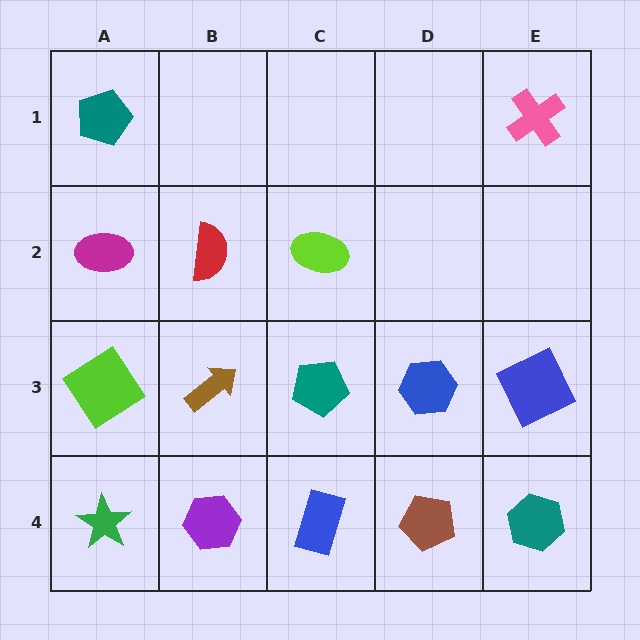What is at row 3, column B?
A brown arrow.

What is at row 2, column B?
A red semicircle.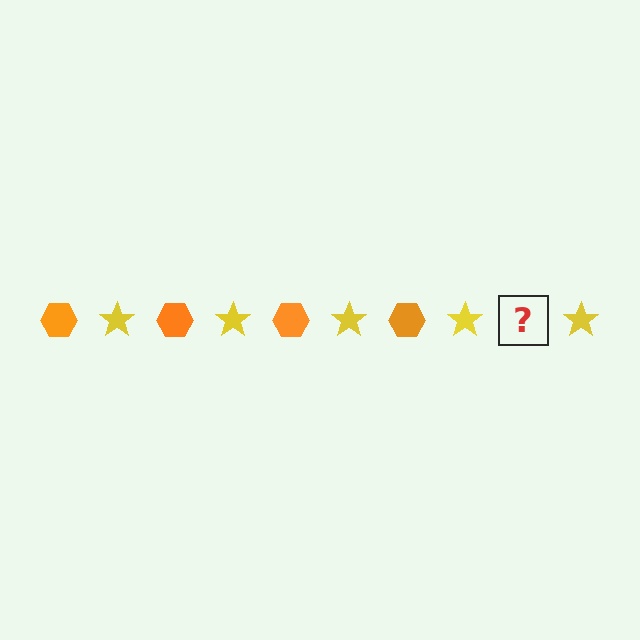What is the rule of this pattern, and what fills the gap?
The rule is that the pattern alternates between orange hexagon and yellow star. The gap should be filled with an orange hexagon.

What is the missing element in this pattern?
The missing element is an orange hexagon.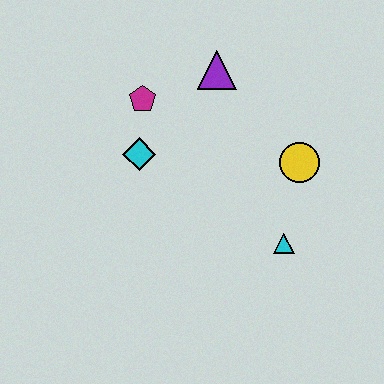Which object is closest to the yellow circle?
The cyan triangle is closest to the yellow circle.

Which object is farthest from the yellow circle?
The magenta pentagon is farthest from the yellow circle.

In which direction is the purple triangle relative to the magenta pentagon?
The purple triangle is to the right of the magenta pentagon.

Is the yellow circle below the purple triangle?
Yes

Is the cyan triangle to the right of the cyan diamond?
Yes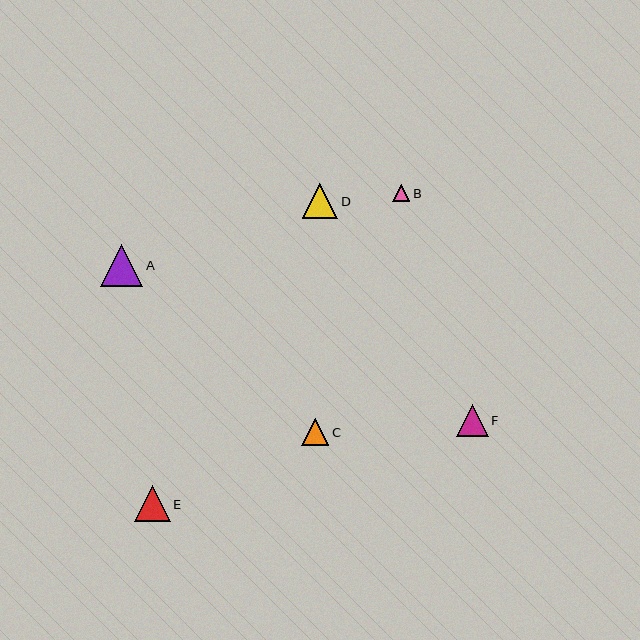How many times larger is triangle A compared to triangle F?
Triangle A is approximately 1.3 times the size of triangle F.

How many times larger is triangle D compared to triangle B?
Triangle D is approximately 2.1 times the size of triangle B.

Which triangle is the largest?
Triangle A is the largest with a size of approximately 42 pixels.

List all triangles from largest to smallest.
From largest to smallest: A, E, D, F, C, B.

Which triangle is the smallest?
Triangle B is the smallest with a size of approximately 17 pixels.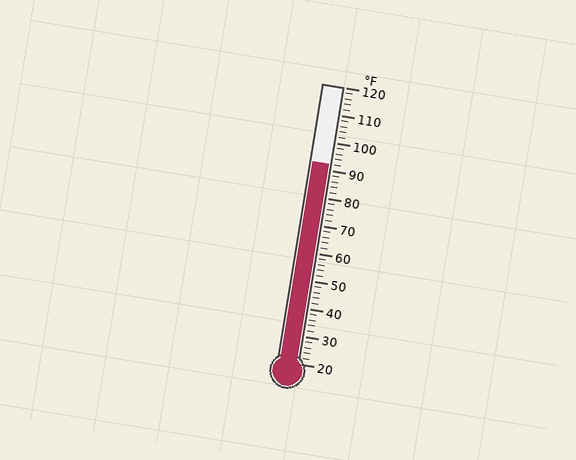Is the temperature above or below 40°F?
The temperature is above 40°F.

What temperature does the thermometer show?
The thermometer shows approximately 92°F.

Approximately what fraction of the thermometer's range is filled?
The thermometer is filled to approximately 70% of its range.